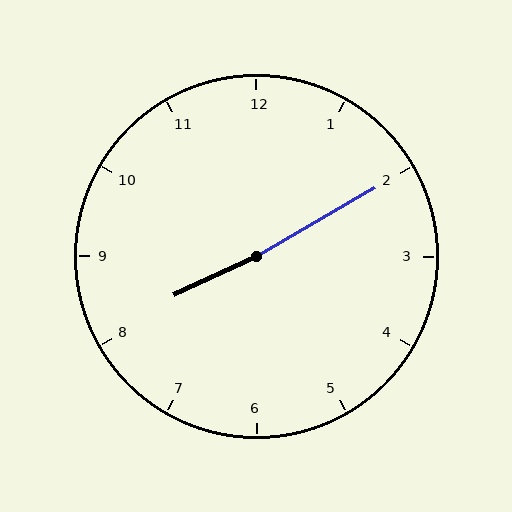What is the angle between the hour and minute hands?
Approximately 175 degrees.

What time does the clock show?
8:10.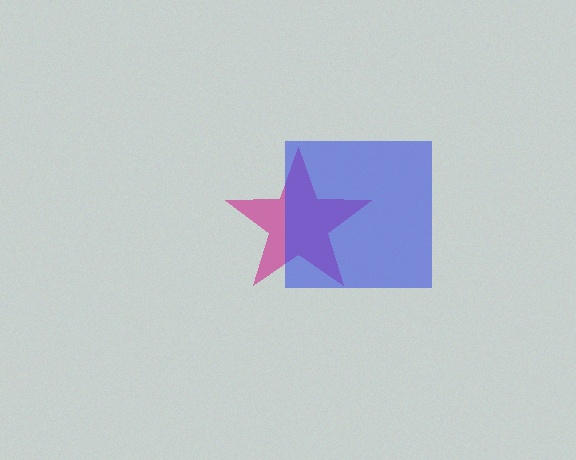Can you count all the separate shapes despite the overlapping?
Yes, there are 2 separate shapes.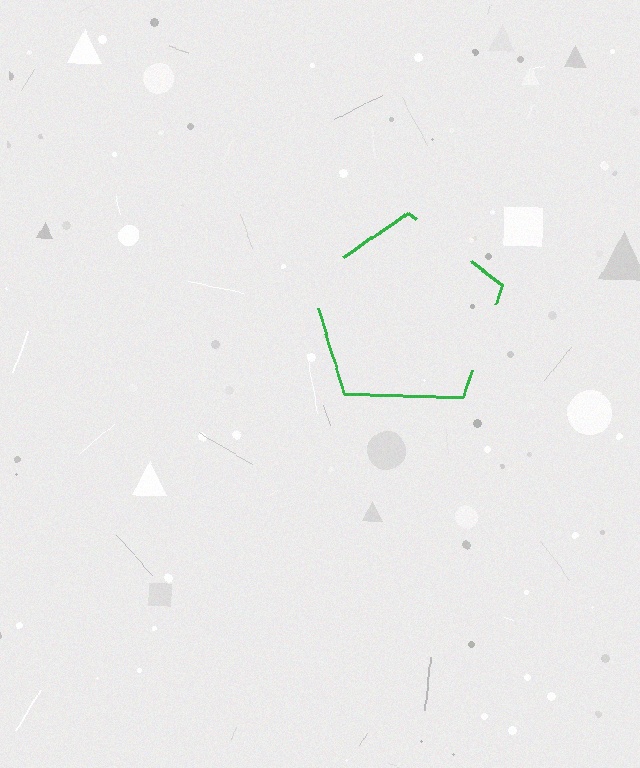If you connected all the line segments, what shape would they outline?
They would outline a pentagon.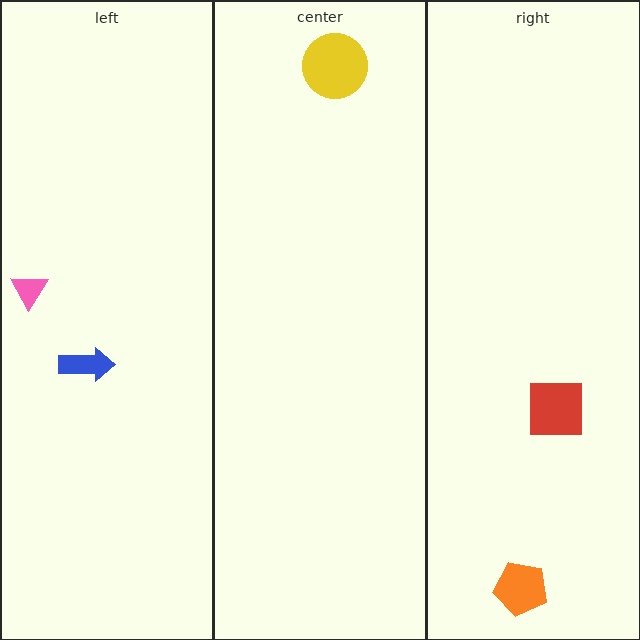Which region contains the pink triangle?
The left region.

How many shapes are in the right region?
2.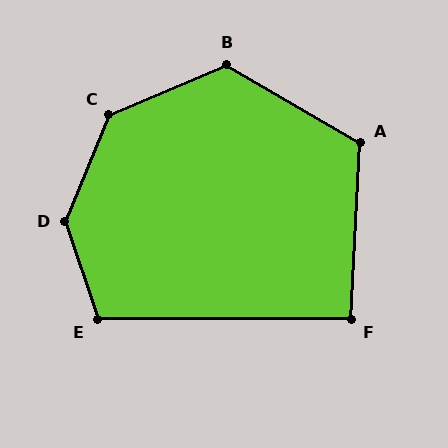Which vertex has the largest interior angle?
D, at approximately 140 degrees.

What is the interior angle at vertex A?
Approximately 117 degrees (obtuse).